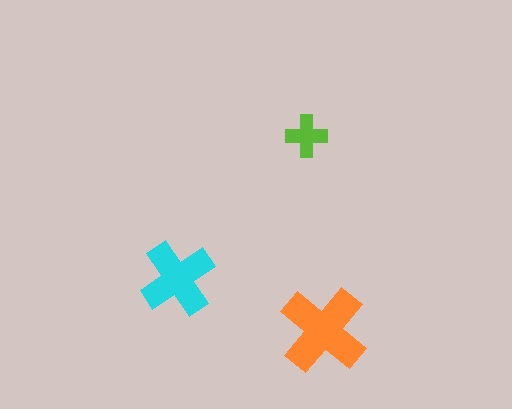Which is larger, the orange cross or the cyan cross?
The orange one.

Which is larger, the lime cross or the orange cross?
The orange one.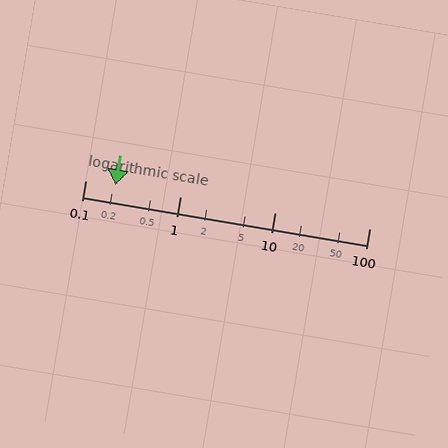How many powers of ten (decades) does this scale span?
The scale spans 3 decades, from 0.1 to 100.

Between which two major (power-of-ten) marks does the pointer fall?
The pointer is between 0.1 and 1.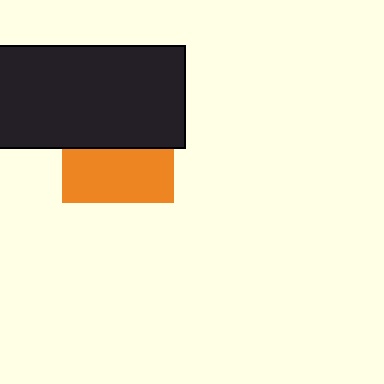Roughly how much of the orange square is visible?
About half of it is visible (roughly 47%).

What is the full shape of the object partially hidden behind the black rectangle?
The partially hidden object is an orange square.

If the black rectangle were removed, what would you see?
You would see the complete orange square.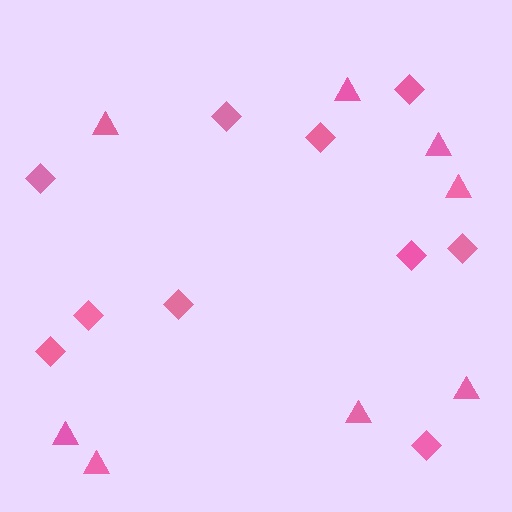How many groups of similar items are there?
There are 2 groups: one group of triangles (8) and one group of diamonds (10).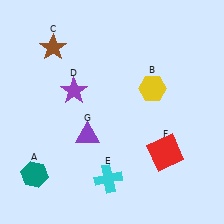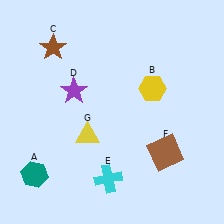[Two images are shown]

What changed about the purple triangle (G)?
In Image 1, G is purple. In Image 2, it changed to yellow.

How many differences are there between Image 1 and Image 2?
There are 2 differences between the two images.